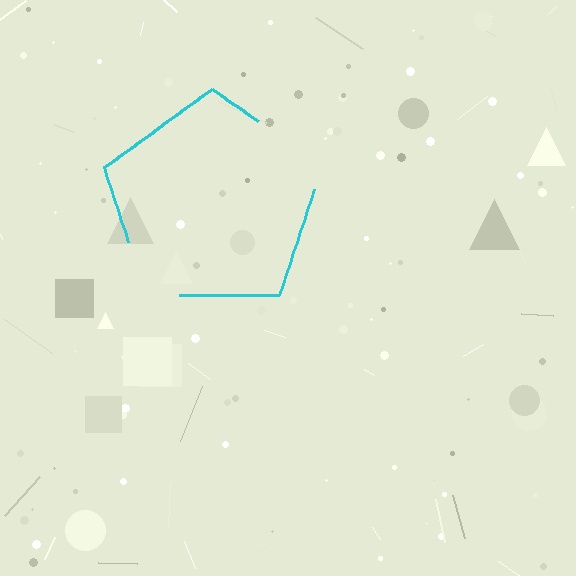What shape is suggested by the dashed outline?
The dashed outline suggests a pentagon.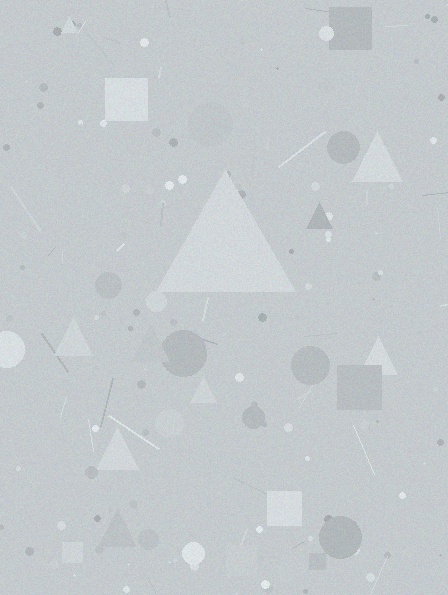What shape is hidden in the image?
A triangle is hidden in the image.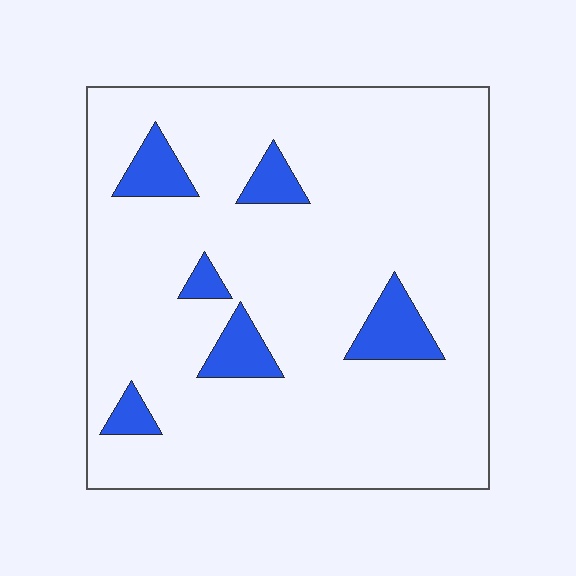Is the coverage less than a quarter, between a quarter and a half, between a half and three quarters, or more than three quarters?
Less than a quarter.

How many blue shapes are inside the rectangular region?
6.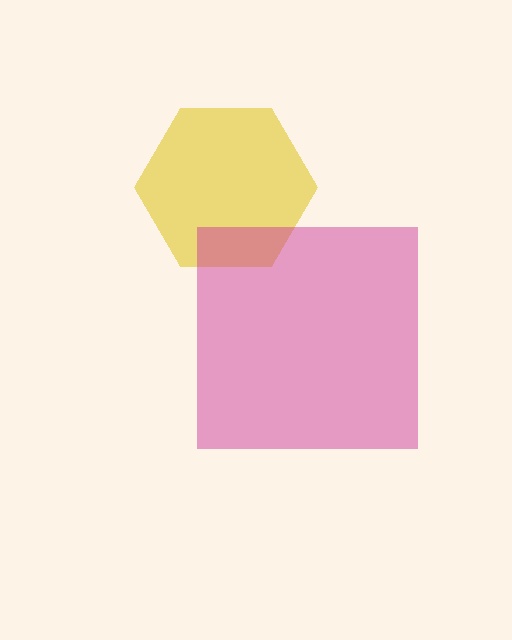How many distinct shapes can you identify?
There are 2 distinct shapes: a yellow hexagon, a magenta square.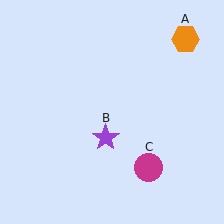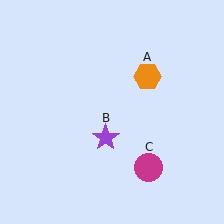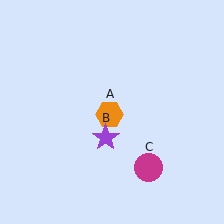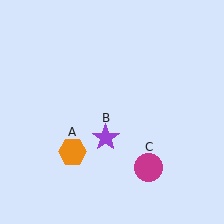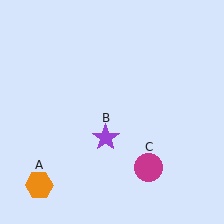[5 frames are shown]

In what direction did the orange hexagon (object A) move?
The orange hexagon (object A) moved down and to the left.